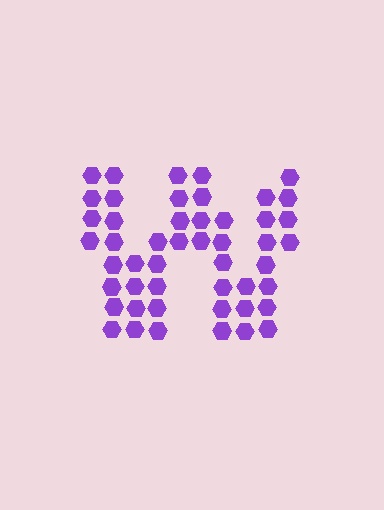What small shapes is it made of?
It is made of small hexagons.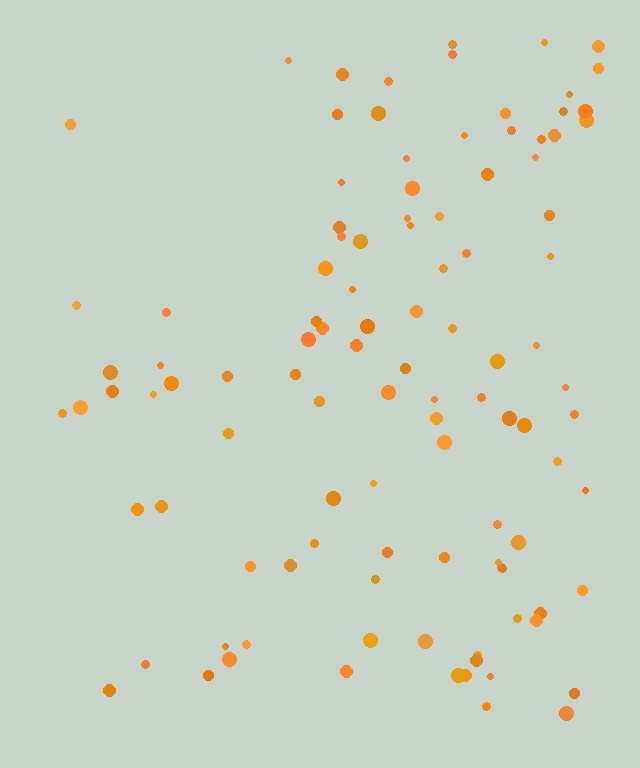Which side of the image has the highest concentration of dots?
The right.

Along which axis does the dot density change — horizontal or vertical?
Horizontal.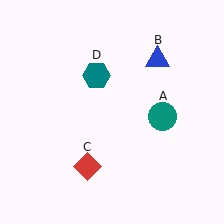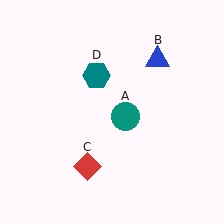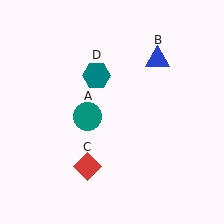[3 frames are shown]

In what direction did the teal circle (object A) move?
The teal circle (object A) moved left.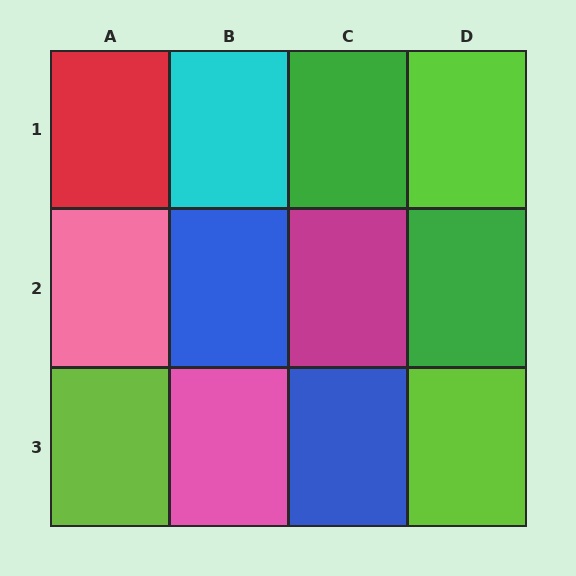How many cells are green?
2 cells are green.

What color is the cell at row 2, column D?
Green.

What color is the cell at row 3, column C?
Blue.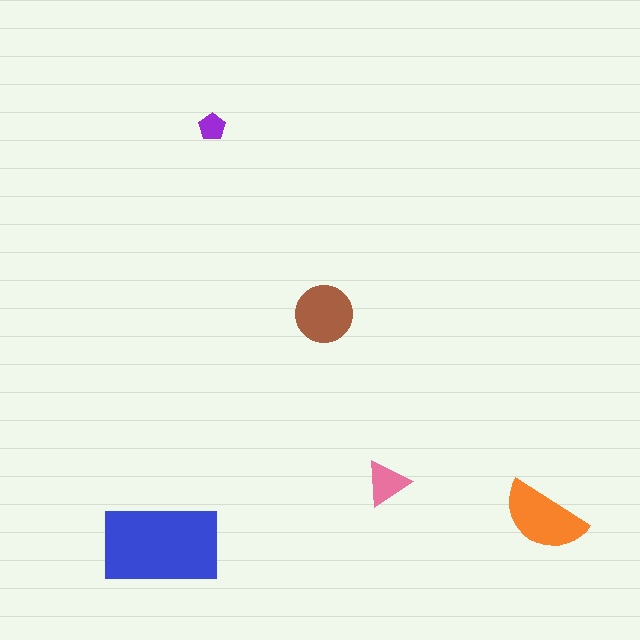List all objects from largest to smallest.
The blue rectangle, the orange semicircle, the brown circle, the pink triangle, the purple pentagon.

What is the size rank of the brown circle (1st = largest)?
3rd.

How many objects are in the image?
There are 5 objects in the image.